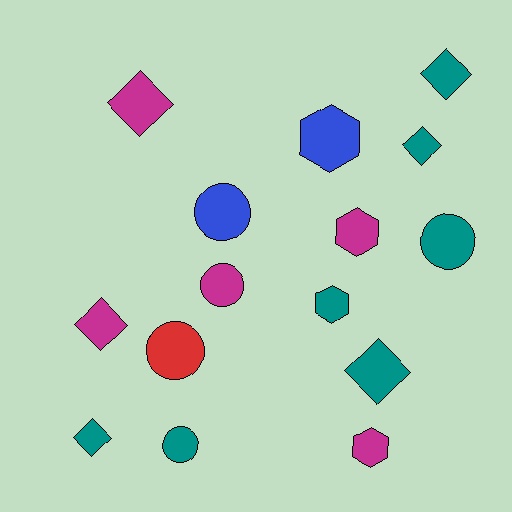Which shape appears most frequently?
Diamond, with 6 objects.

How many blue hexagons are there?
There is 1 blue hexagon.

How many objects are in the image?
There are 15 objects.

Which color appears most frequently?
Teal, with 7 objects.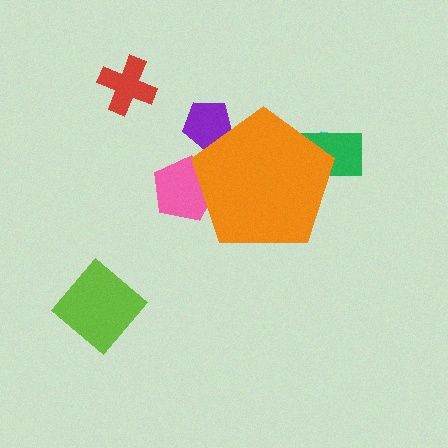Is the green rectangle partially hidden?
Yes, the green rectangle is partially hidden behind the orange pentagon.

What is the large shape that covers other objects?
An orange pentagon.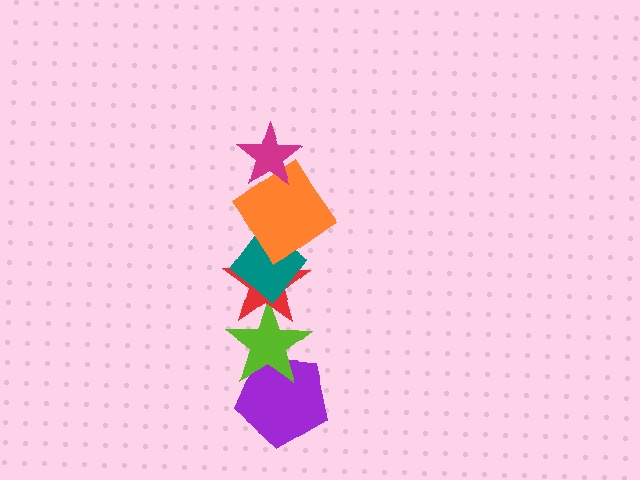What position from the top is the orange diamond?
The orange diamond is 2nd from the top.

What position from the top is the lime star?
The lime star is 5th from the top.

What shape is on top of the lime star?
The red star is on top of the lime star.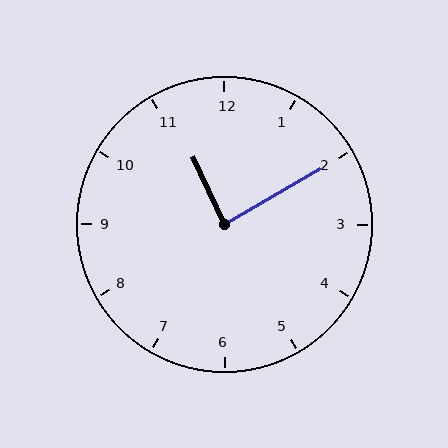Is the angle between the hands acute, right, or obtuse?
It is right.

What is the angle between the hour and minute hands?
Approximately 85 degrees.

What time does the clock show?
11:10.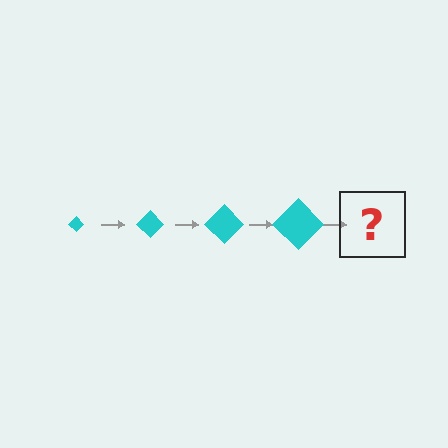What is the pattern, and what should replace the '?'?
The pattern is that the diamond gets progressively larger each step. The '?' should be a cyan diamond, larger than the previous one.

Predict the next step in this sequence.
The next step is a cyan diamond, larger than the previous one.